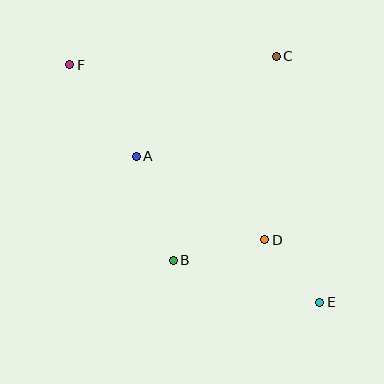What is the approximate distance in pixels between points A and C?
The distance between A and C is approximately 172 pixels.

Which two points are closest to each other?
Points D and E are closest to each other.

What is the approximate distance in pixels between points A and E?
The distance between A and E is approximately 235 pixels.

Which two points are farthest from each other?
Points E and F are farthest from each other.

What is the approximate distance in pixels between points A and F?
The distance between A and F is approximately 113 pixels.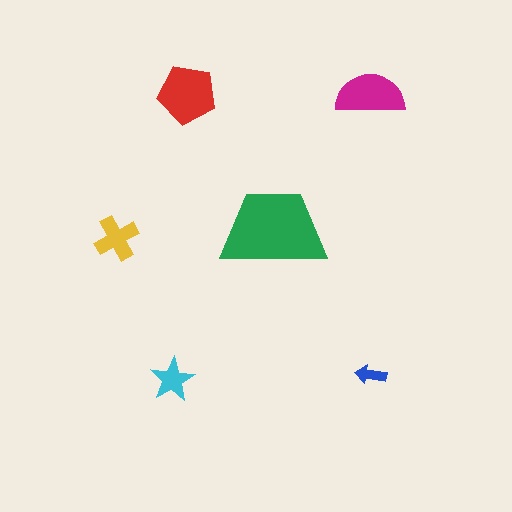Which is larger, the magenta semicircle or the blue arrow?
The magenta semicircle.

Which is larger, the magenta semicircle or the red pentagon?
The red pentagon.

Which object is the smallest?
The blue arrow.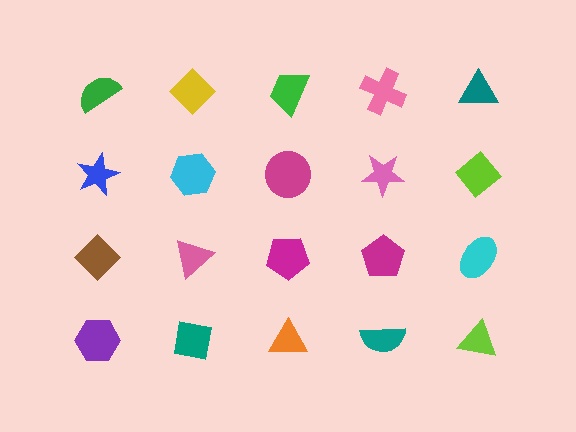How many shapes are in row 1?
5 shapes.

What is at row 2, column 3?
A magenta circle.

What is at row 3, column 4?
A magenta pentagon.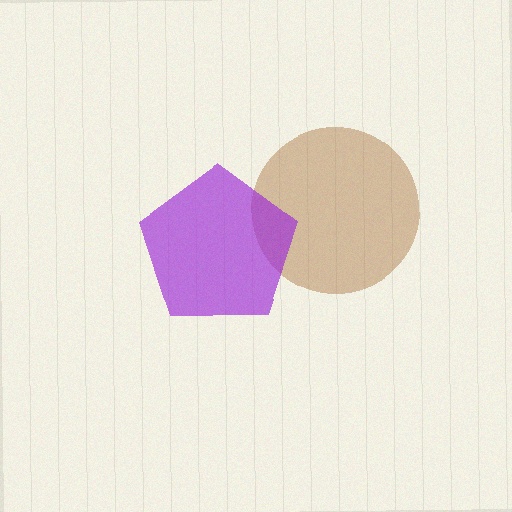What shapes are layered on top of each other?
The layered shapes are: a brown circle, a purple pentagon.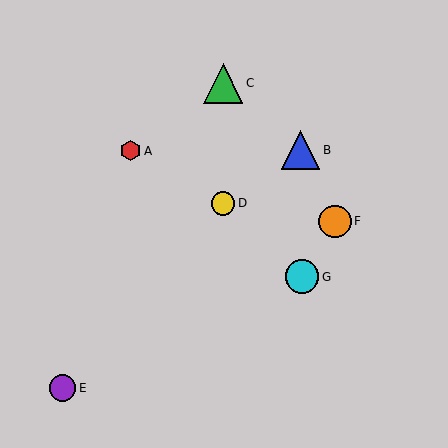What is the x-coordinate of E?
Object E is at x≈63.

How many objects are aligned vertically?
2 objects (C, D) are aligned vertically.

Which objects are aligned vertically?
Objects C, D are aligned vertically.